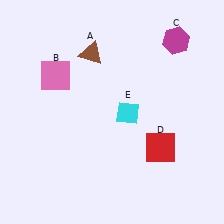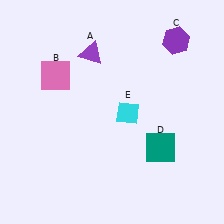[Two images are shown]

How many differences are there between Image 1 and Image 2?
There are 3 differences between the two images.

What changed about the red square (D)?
In Image 1, D is red. In Image 2, it changed to teal.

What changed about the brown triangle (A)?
In Image 1, A is brown. In Image 2, it changed to purple.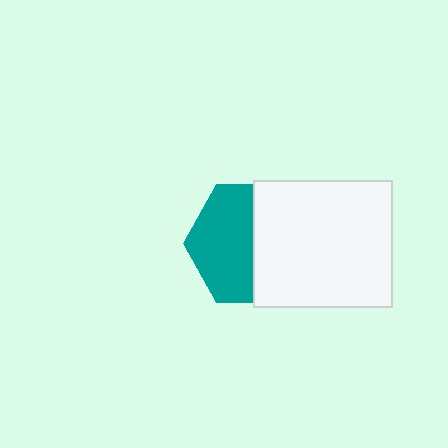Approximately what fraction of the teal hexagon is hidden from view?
Roughly 47% of the teal hexagon is hidden behind the white rectangle.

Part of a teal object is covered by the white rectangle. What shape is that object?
It is a hexagon.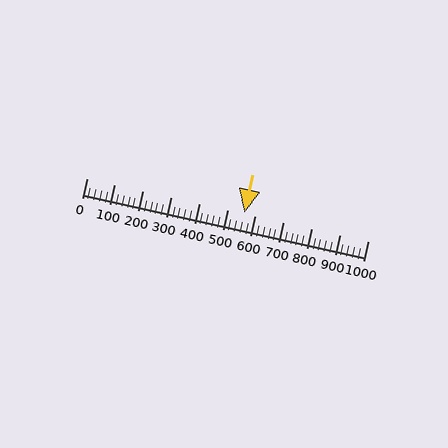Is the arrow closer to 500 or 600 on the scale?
The arrow is closer to 600.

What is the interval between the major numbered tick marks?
The major tick marks are spaced 100 units apart.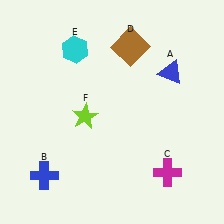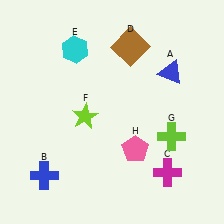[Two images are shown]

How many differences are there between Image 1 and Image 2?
There are 2 differences between the two images.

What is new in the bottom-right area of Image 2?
A pink pentagon (H) was added in the bottom-right area of Image 2.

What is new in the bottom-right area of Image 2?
A lime cross (G) was added in the bottom-right area of Image 2.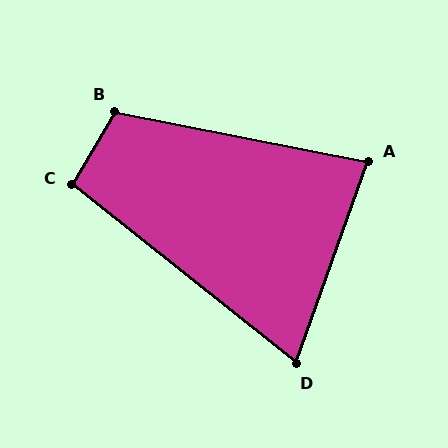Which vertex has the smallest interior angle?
D, at approximately 71 degrees.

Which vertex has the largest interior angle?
B, at approximately 109 degrees.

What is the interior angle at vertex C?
Approximately 98 degrees (obtuse).